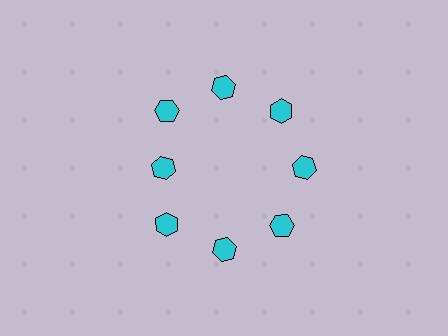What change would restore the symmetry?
The symmetry would be restored by moving it outward, back onto the ring so that all 8 hexagons sit at equal angles and equal distance from the center.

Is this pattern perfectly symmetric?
No. The 8 cyan hexagons are arranged in a ring, but one element near the 9 o'clock position is pulled inward toward the center, breaking the 8-fold rotational symmetry.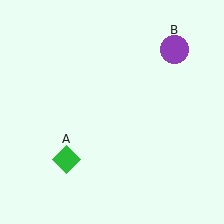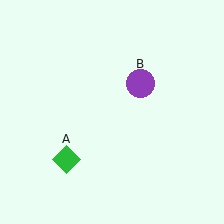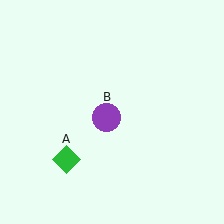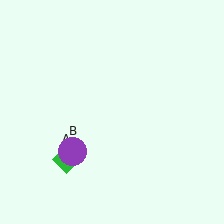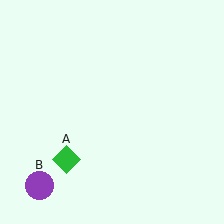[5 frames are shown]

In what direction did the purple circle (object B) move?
The purple circle (object B) moved down and to the left.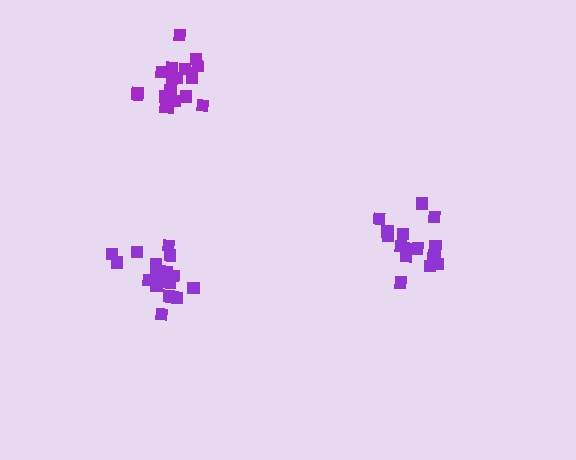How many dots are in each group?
Group 1: 20 dots, Group 2: 20 dots, Group 3: 17 dots (57 total).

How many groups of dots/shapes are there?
There are 3 groups.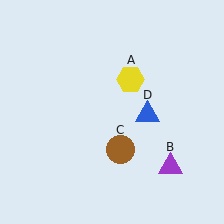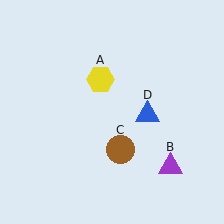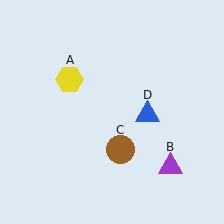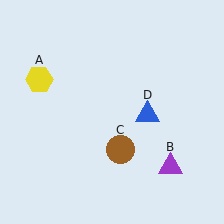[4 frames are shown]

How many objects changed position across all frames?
1 object changed position: yellow hexagon (object A).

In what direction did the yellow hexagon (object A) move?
The yellow hexagon (object A) moved left.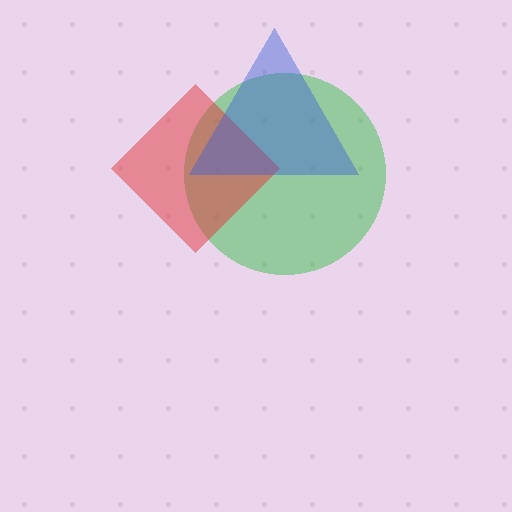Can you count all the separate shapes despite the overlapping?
Yes, there are 3 separate shapes.